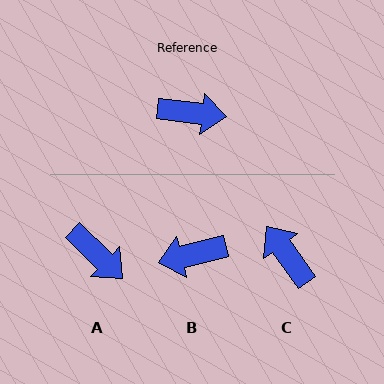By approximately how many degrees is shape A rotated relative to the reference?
Approximately 37 degrees clockwise.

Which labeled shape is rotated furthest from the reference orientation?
B, about 159 degrees away.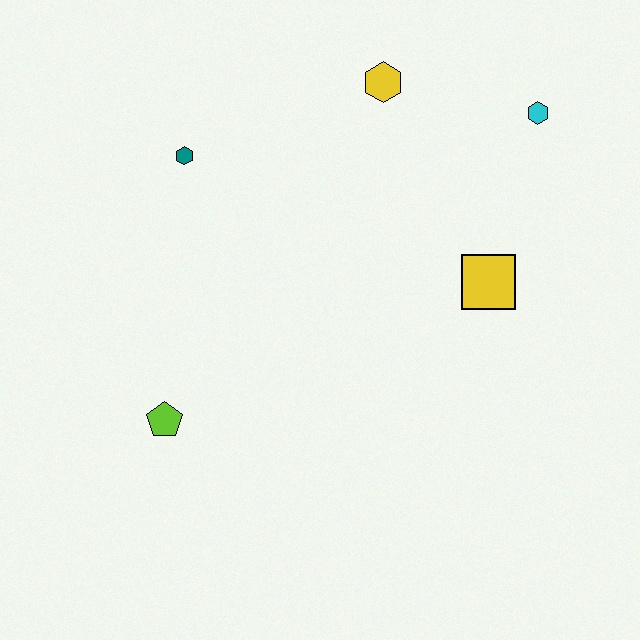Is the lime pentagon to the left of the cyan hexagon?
Yes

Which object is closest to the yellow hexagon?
The cyan hexagon is closest to the yellow hexagon.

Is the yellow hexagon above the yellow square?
Yes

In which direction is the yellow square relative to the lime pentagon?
The yellow square is to the right of the lime pentagon.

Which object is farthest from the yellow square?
The lime pentagon is farthest from the yellow square.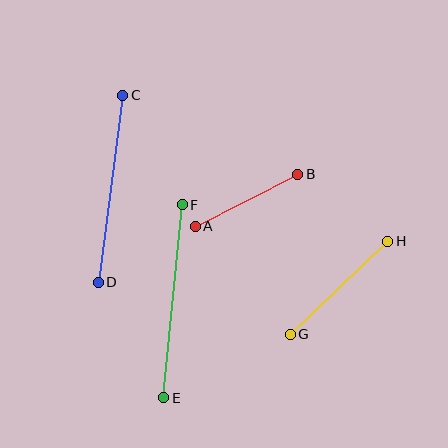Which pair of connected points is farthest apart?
Points E and F are farthest apart.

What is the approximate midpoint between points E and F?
The midpoint is at approximately (173, 301) pixels.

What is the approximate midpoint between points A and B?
The midpoint is at approximately (247, 200) pixels.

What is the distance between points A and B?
The distance is approximately 115 pixels.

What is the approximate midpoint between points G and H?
The midpoint is at approximately (339, 288) pixels.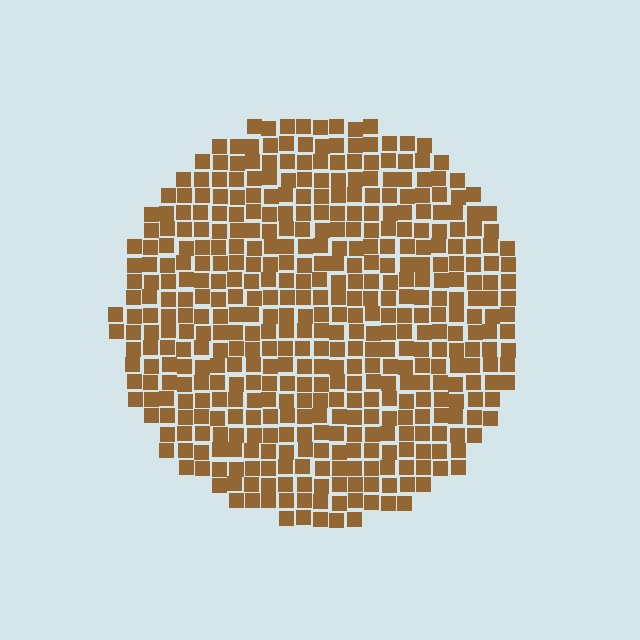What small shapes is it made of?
It is made of small squares.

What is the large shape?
The large shape is a circle.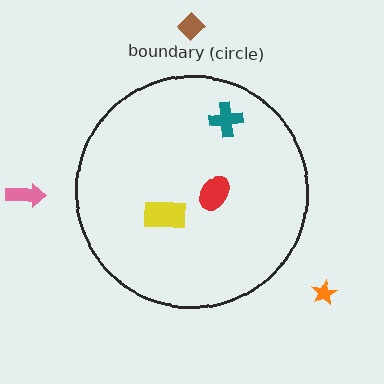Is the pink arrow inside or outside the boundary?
Outside.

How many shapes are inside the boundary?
3 inside, 3 outside.